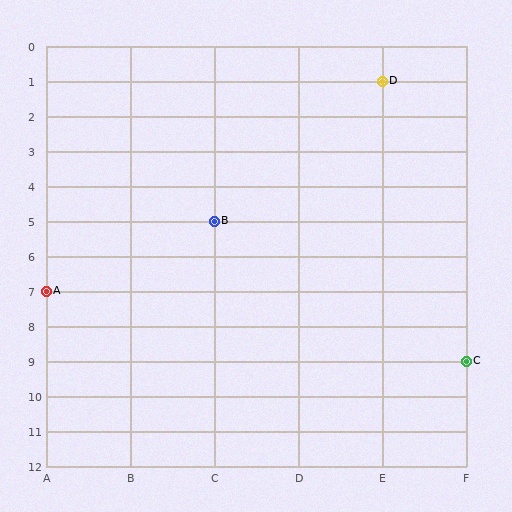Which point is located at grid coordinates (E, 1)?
Point D is at (E, 1).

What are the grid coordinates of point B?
Point B is at grid coordinates (C, 5).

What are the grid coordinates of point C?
Point C is at grid coordinates (F, 9).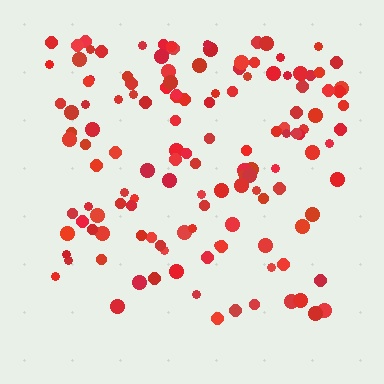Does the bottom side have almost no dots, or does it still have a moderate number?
Still a moderate number, just noticeably fewer than the top.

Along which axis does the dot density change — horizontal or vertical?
Vertical.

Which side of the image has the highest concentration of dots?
The top.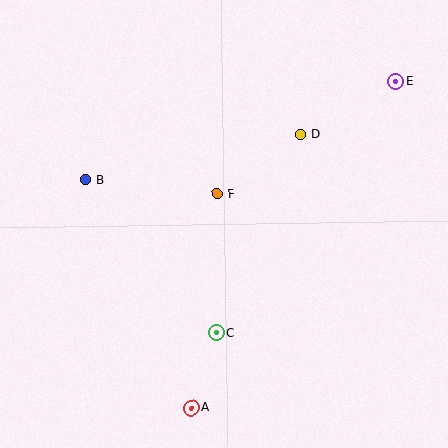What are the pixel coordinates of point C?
Point C is at (216, 333).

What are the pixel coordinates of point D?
Point D is at (300, 134).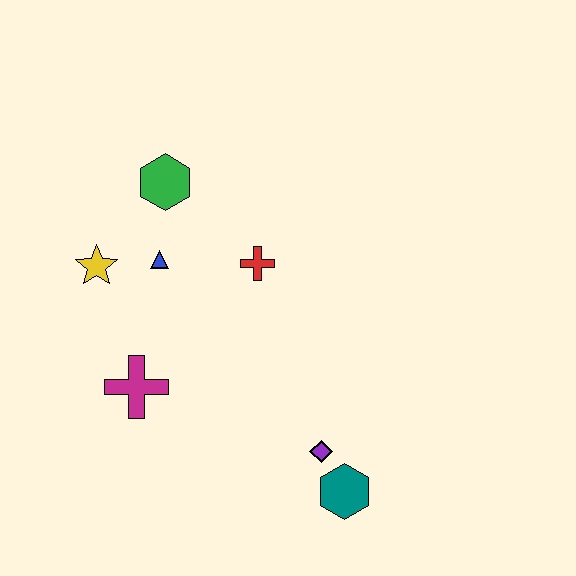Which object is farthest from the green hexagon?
The teal hexagon is farthest from the green hexagon.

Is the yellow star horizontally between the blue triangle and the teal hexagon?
No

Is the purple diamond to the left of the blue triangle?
No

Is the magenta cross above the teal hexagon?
Yes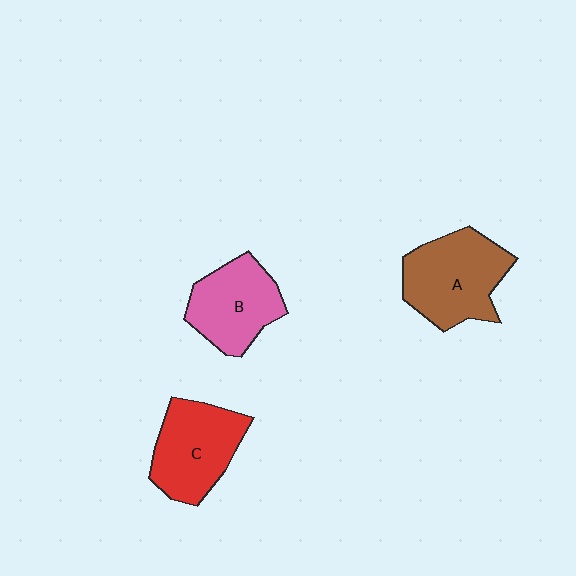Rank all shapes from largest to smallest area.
From largest to smallest: A (brown), C (red), B (pink).